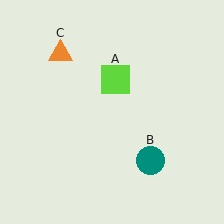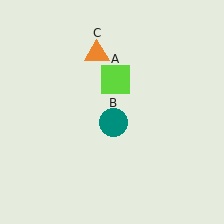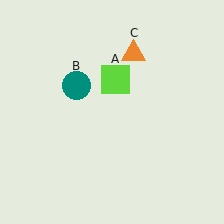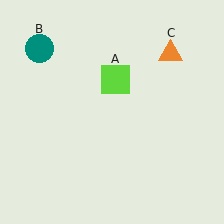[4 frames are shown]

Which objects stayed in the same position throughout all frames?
Lime square (object A) remained stationary.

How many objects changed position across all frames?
2 objects changed position: teal circle (object B), orange triangle (object C).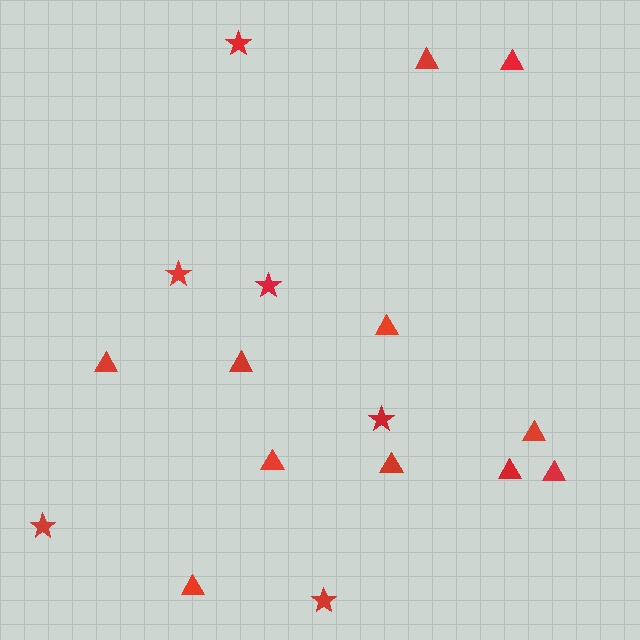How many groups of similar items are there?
There are 2 groups: one group of stars (6) and one group of triangles (11).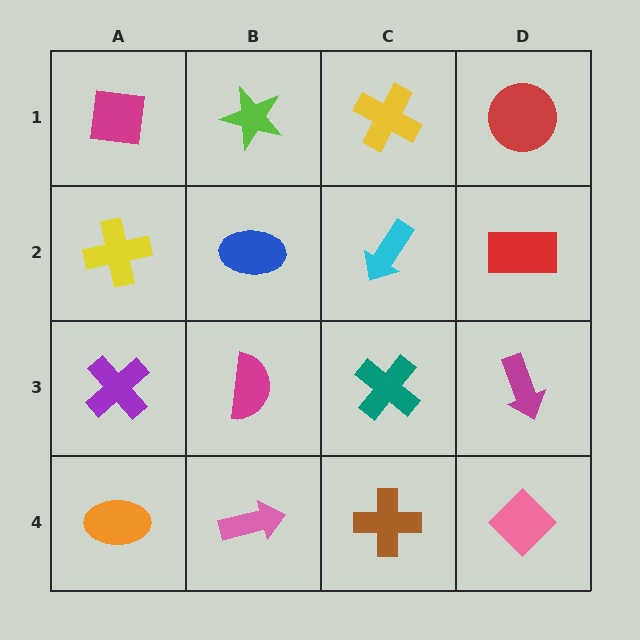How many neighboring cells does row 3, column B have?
4.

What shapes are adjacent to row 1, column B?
A blue ellipse (row 2, column B), a magenta square (row 1, column A), a yellow cross (row 1, column C).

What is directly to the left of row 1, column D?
A yellow cross.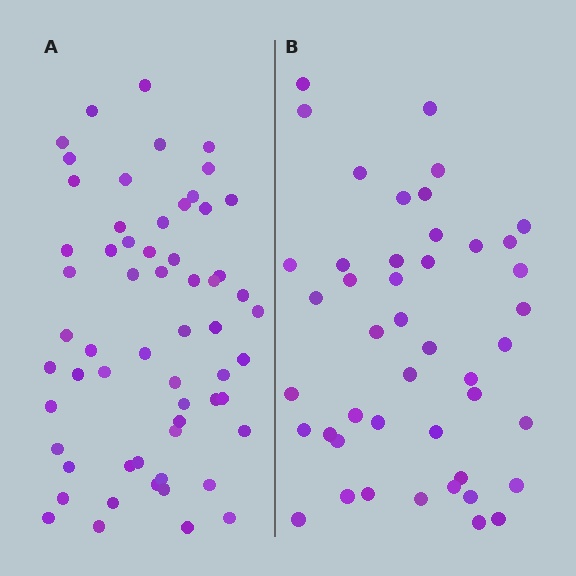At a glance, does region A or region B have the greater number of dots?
Region A (the left region) has more dots.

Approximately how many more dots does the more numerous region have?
Region A has approximately 15 more dots than region B.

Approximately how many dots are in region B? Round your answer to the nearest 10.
About 40 dots. (The exact count is 45, which rounds to 40.)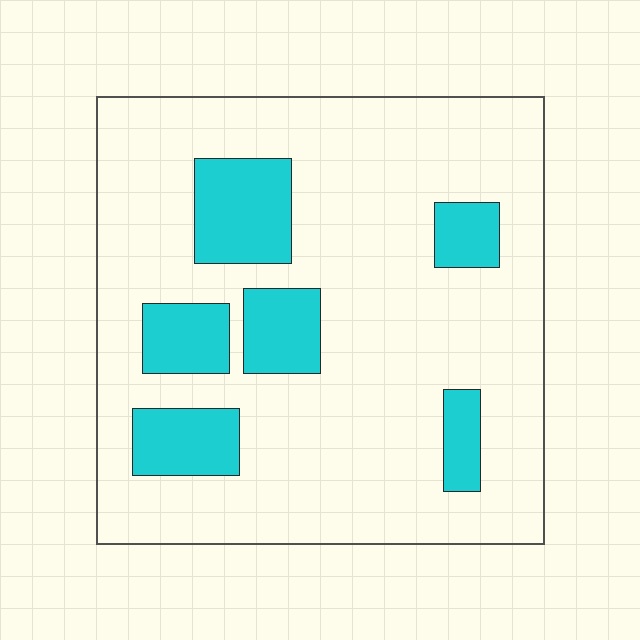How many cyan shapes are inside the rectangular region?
6.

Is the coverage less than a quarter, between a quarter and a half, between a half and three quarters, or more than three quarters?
Less than a quarter.